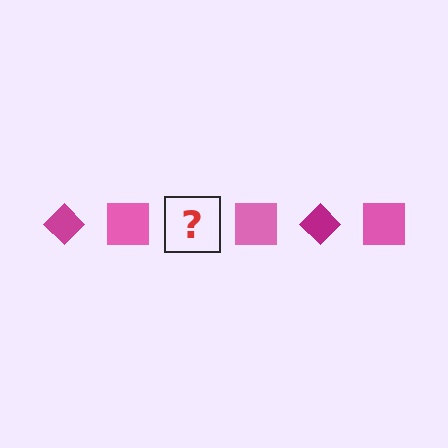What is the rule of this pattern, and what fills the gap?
The rule is that the pattern alternates between magenta diamond and pink square. The gap should be filled with a magenta diamond.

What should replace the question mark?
The question mark should be replaced with a magenta diamond.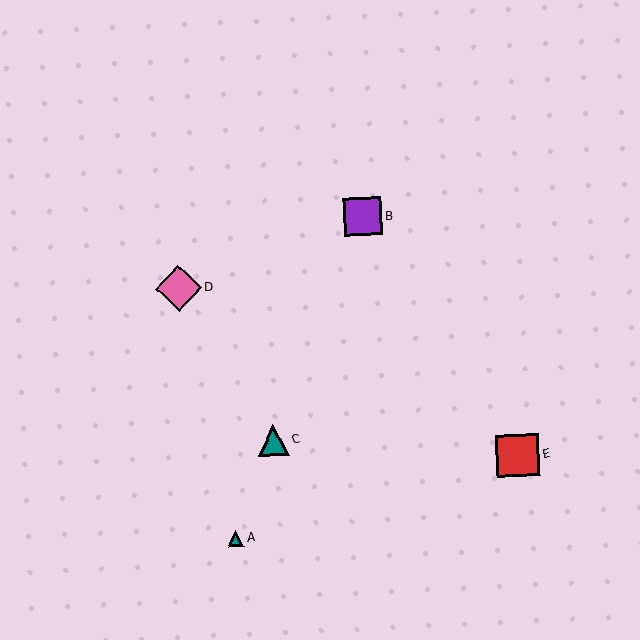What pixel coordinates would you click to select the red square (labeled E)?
Click at (518, 455) to select the red square E.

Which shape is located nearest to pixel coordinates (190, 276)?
The pink diamond (labeled D) at (179, 288) is nearest to that location.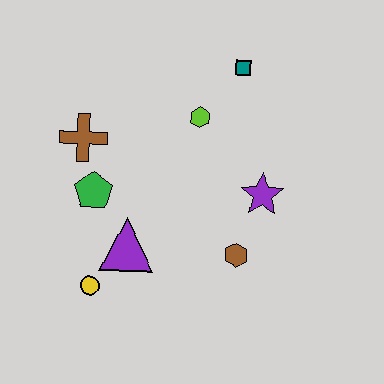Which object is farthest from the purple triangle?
The teal square is farthest from the purple triangle.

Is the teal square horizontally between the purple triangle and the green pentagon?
No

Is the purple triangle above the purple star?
No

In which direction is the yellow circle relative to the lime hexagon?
The yellow circle is below the lime hexagon.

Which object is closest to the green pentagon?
The brown cross is closest to the green pentagon.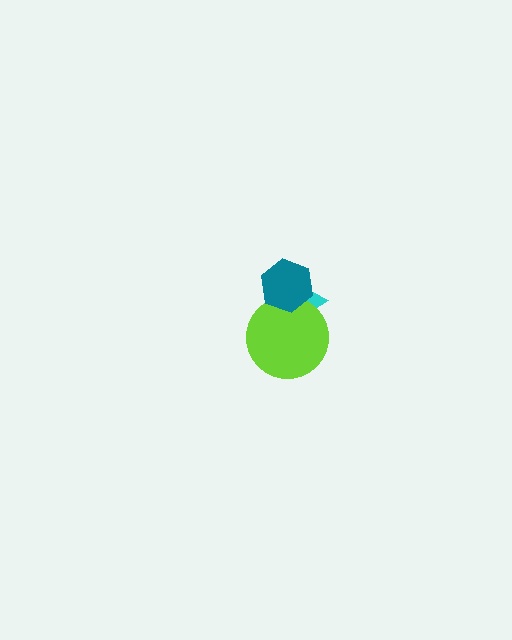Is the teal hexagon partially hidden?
No, no other shape covers it.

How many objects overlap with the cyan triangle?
2 objects overlap with the cyan triangle.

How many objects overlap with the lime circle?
2 objects overlap with the lime circle.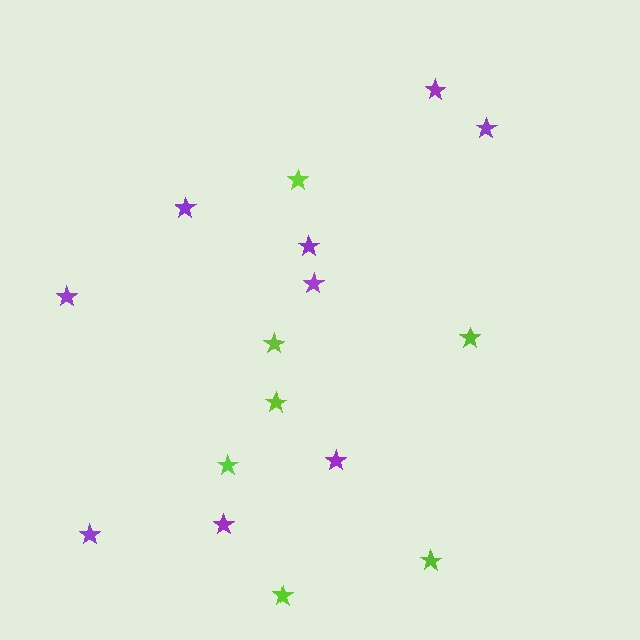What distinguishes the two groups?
There are 2 groups: one group of purple stars (9) and one group of lime stars (7).